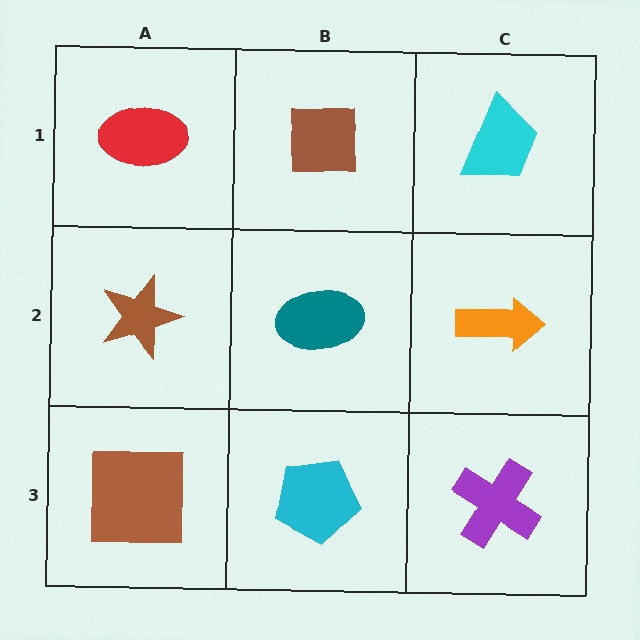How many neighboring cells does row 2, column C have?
3.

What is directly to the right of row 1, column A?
A brown square.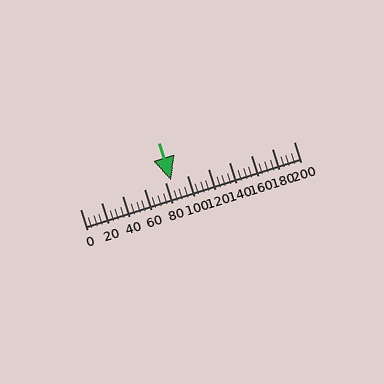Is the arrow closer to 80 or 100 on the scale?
The arrow is closer to 80.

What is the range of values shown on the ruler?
The ruler shows values from 0 to 200.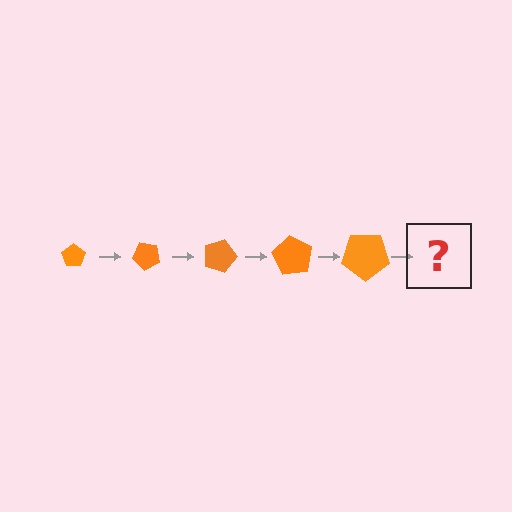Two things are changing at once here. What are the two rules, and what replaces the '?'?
The two rules are that the pentagon grows larger each step and it rotates 45 degrees each step. The '?' should be a pentagon, larger than the previous one and rotated 225 degrees from the start.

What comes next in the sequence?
The next element should be a pentagon, larger than the previous one and rotated 225 degrees from the start.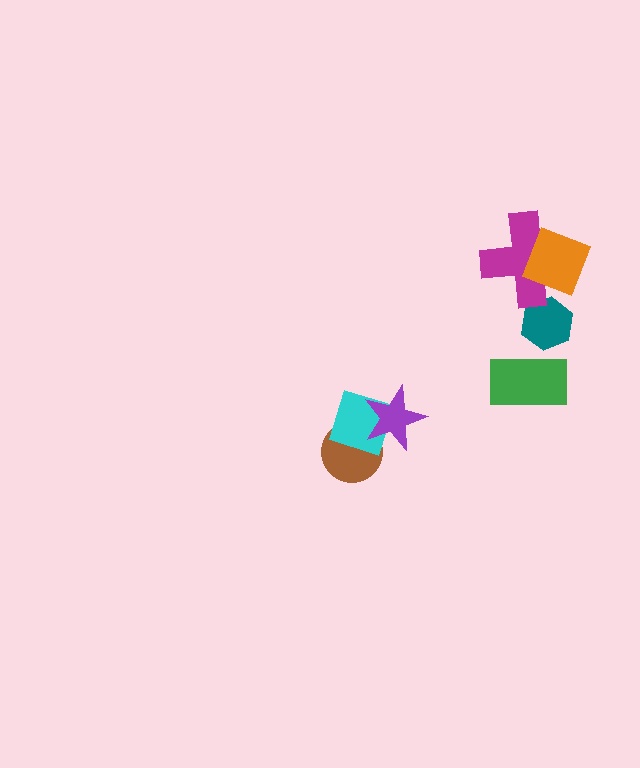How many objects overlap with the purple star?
2 objects overlap with the purple star.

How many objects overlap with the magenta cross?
2 objects overlap with the magenta cross.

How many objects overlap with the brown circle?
2 objects overlap with the brown circle.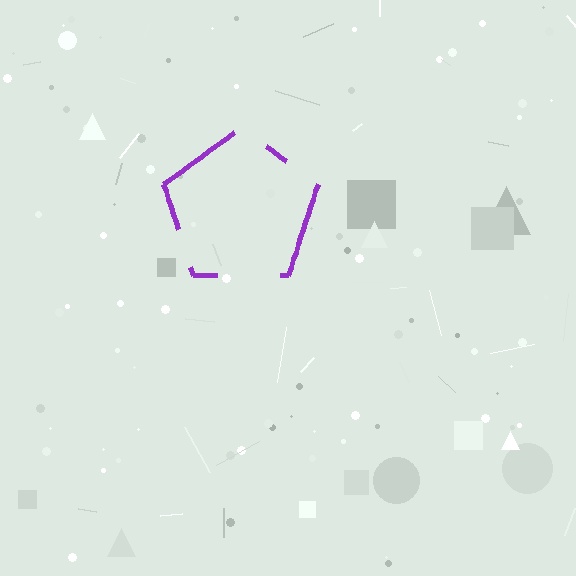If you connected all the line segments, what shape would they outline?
They would outline a pentagon.